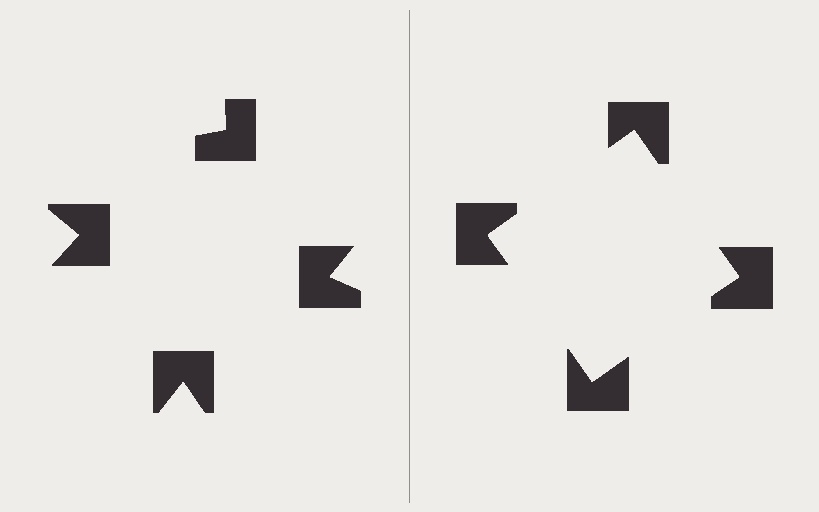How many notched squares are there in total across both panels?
8 — 4 on each side.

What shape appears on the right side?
An illusory square.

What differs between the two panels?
The notched squares are positioned identically on both sides; only the wedge orientations differ. On the right they align to a square; on the left they are misaligned.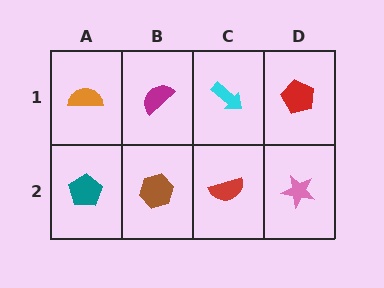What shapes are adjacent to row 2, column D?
A red pentagon (row 1, column D), a red semicircle (row 2, column C).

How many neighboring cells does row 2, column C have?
3.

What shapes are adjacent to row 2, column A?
An orange semicircle (row 1, column A), a brown hexagon (row 2, column B).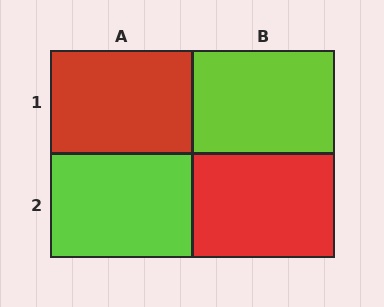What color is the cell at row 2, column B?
Red.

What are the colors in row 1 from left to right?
Red, lime.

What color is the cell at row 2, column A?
Lime.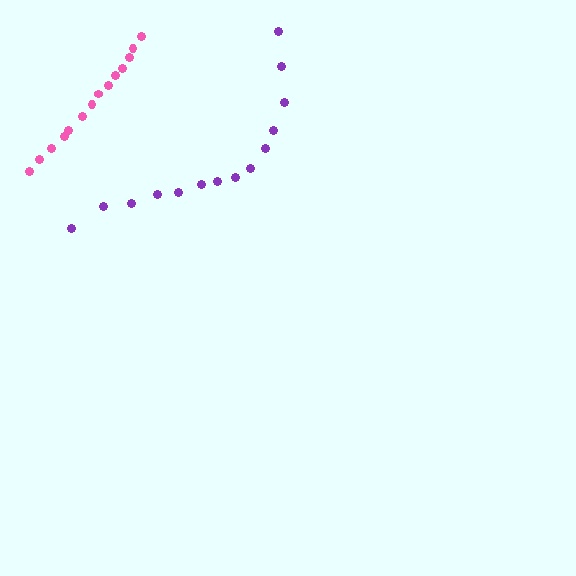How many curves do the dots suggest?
There are 2 distinct paths.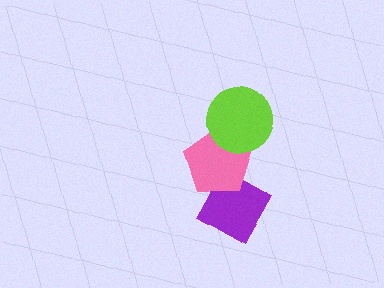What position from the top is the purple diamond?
The purple diamond is 3rd from the top.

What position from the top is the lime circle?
The lime circle is 1st from the top.